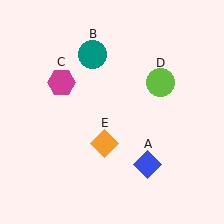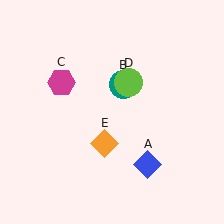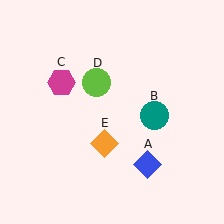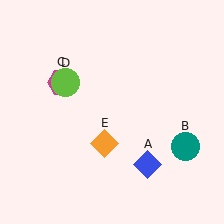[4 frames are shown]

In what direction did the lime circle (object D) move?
The lime circle (object D) moved left.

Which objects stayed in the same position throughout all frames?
Blue diamond (object A) and magenta hexagon (object C) and orange diamond (object E) remained stationary.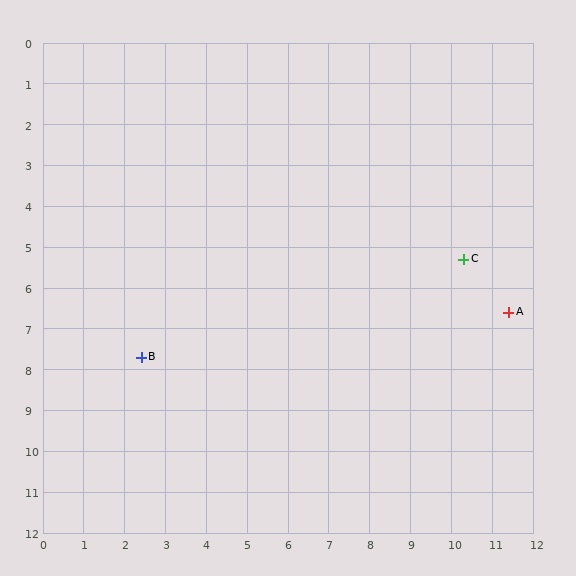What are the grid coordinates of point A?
Point A is at approximately (11.4, 6.6).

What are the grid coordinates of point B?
Point B is at approximately (2.4, 7.7).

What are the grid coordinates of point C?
Point C is at approximately (10.3, 5.3).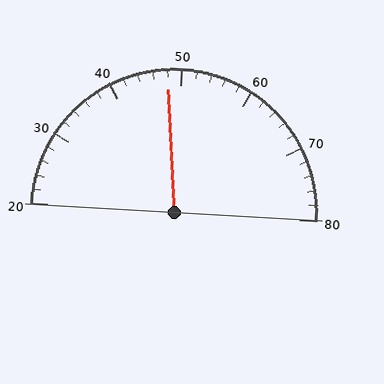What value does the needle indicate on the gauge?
The needle indicates approximately 48.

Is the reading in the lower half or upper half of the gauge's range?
The reading is in the lower half of the range (20 to 80).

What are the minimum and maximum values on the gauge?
The gauge ranges from 20 to 80.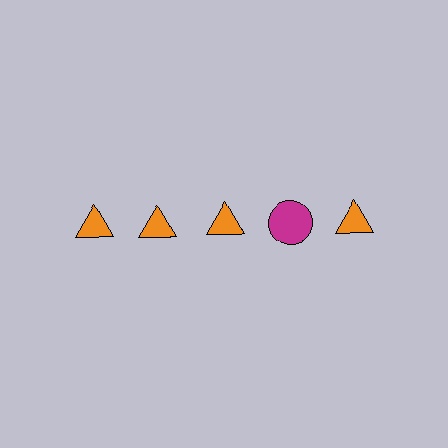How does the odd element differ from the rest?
It differs in both color (magenta instead of orange) and shape (circle instead of triangle).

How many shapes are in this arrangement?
There are 5 shapes arranged in a grid pattern.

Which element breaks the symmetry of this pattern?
The magenta circle in the top row, second from right column breaks the symmetry. All other shapes are orange triangles.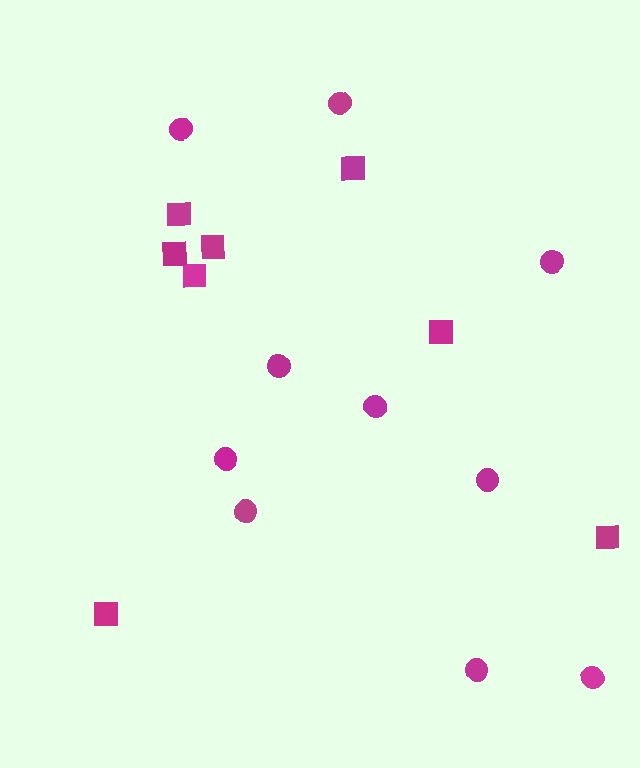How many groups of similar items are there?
There are 2 groups: one group of squares (8) and one group of circles (10).